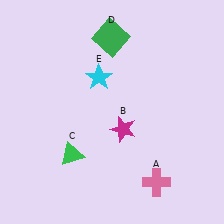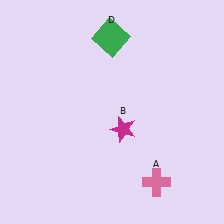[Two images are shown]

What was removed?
The cyan star (E), the green triangle (C) were removed in Image 2.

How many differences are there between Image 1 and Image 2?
There are 2 differences between the two images.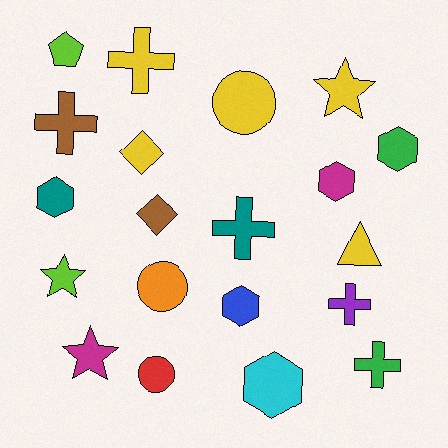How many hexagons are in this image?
There are 5 hexagons.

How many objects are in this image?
There are 20 objects.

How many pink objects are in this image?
There are no pink objects.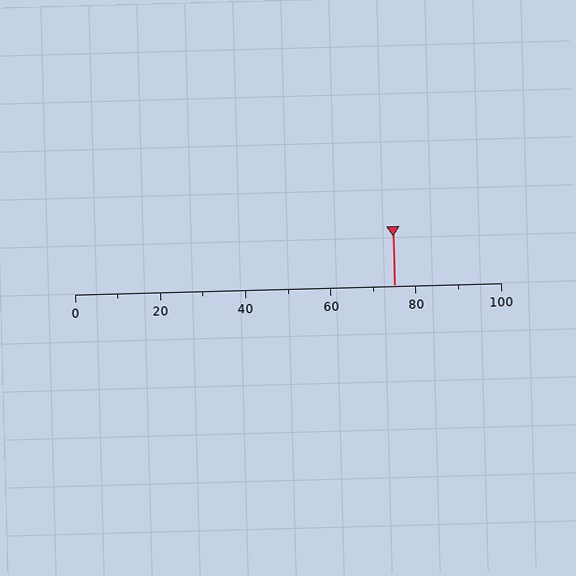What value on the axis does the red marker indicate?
The marker indicates approximately 75.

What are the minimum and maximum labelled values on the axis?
The axis runs from 0 to 100.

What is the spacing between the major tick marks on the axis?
The major ticks are spaced 20 apart.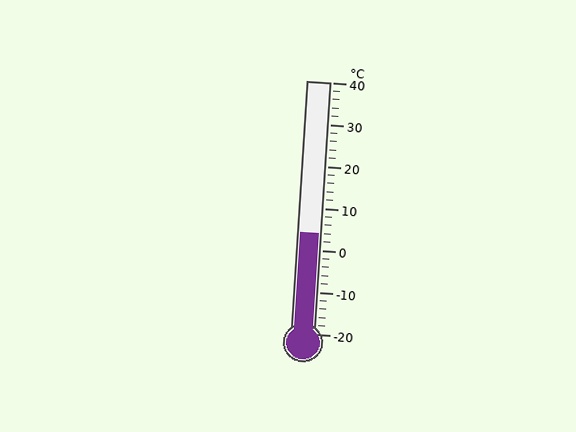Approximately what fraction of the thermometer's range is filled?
The thermometer is filled to approximately 40% of its range.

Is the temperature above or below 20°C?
The temperature is below 20°C.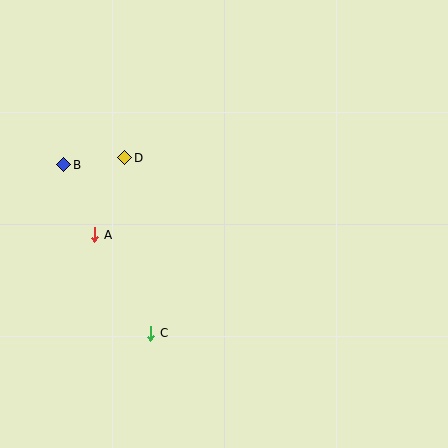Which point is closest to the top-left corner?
Point B is closest to the top-left corner.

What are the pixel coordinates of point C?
Point C is at (151, 333).